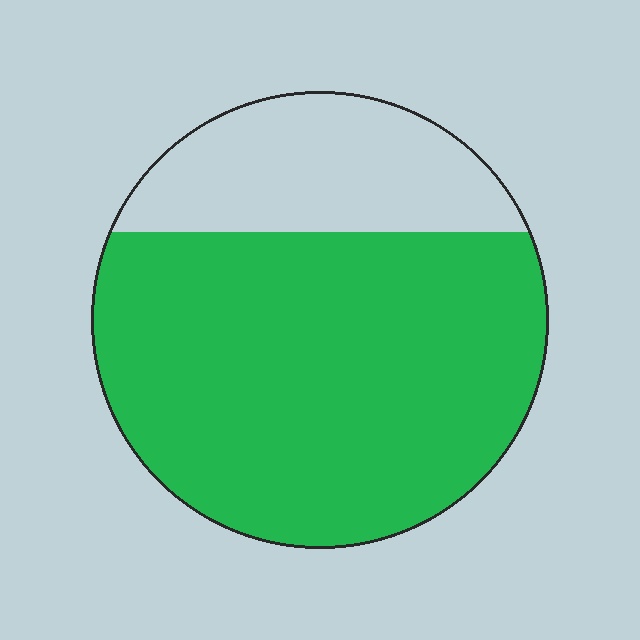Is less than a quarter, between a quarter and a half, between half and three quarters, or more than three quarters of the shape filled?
Between half and three quarters.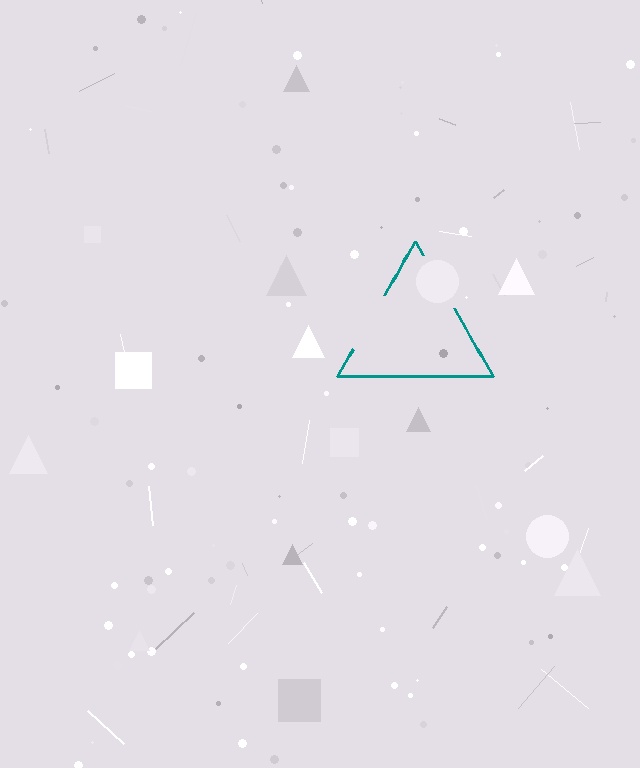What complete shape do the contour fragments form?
The contour fragments form a triangle.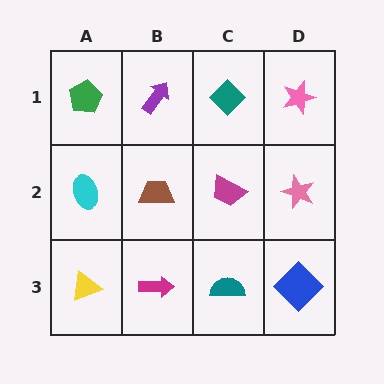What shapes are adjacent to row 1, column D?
A pink star (row 2, column D), a teal diamond (row 1, column C).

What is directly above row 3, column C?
A magenta trapezoid.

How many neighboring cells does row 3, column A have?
2.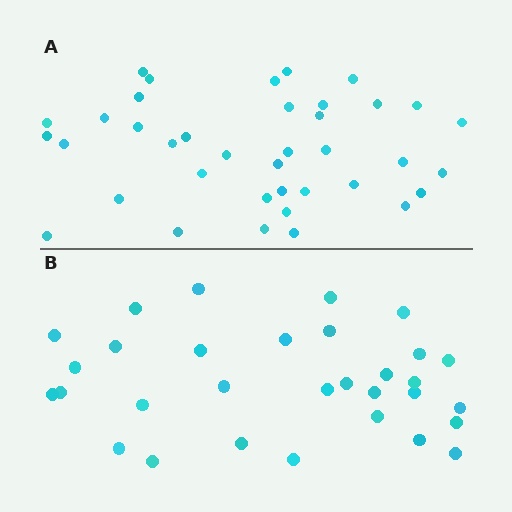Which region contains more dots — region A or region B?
Region A (the top region) has more dots.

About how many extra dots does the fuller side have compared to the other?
Region A has roughly 8 or so more dots than region B.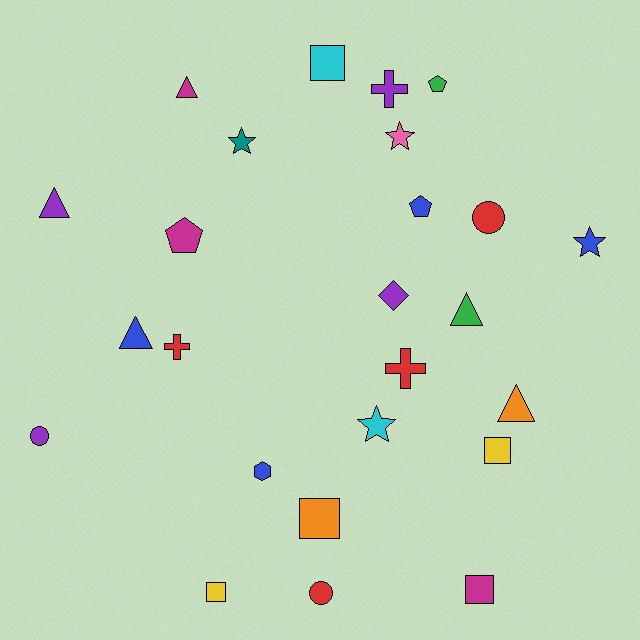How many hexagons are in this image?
There is 1 hexagon.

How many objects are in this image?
There are 25 objects.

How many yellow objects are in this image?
There are 2 yellow objects.